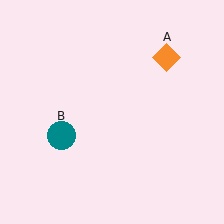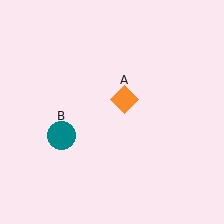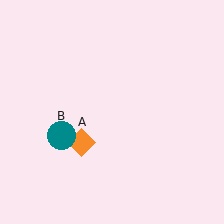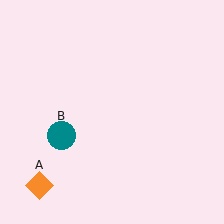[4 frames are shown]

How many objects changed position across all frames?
1 object changed position: orange diamond (object A).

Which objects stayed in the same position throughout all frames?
Teal circle (object B) remained stationary.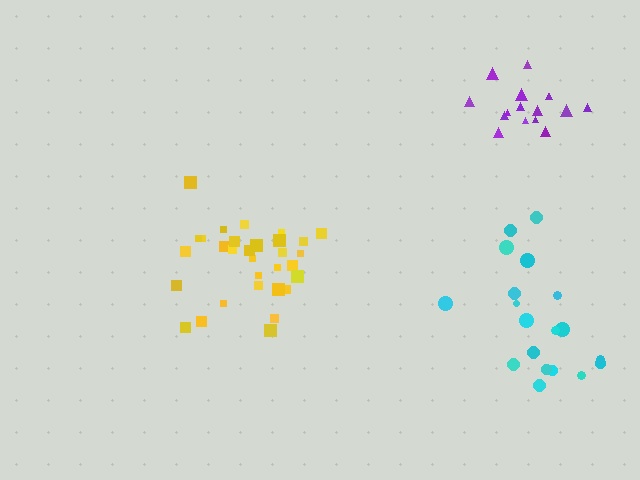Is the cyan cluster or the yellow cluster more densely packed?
Yellow.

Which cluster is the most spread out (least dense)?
Cyan.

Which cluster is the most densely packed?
Purple.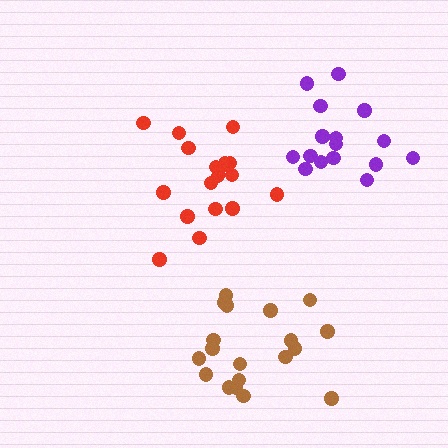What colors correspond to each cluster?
The clusters are colored: brown, purple, red.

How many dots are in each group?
Group 1: 19 dots, Group 2: 16 dots, Group 3: 18 dots (53 total).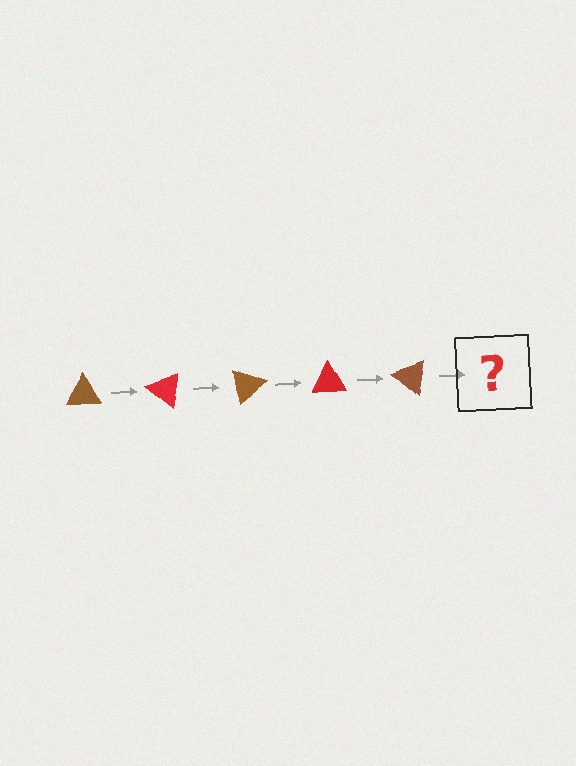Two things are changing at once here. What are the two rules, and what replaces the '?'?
The two rules are that it rotates 40 degrees each step and the color cycles through brown and red. The '?' should be a red triangle, rotated 200 degrees from the start.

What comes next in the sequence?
The next element should be a red triangle, rotated 200 degrees from the start.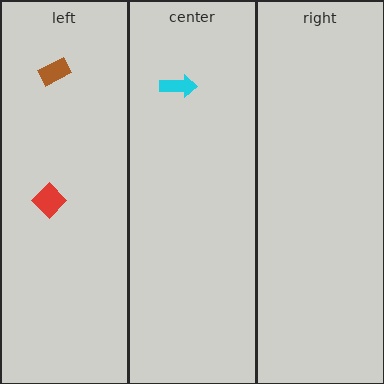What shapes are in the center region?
The cyan arrow.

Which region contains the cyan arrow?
The center region.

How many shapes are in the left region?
2.